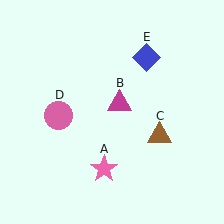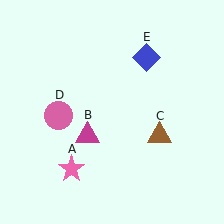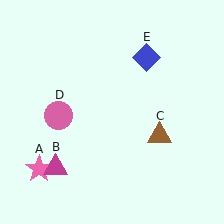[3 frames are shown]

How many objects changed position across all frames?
2 objects changed position: pink star (object A), magenta triangle (object B).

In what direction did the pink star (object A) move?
The pink star (object A) moved left.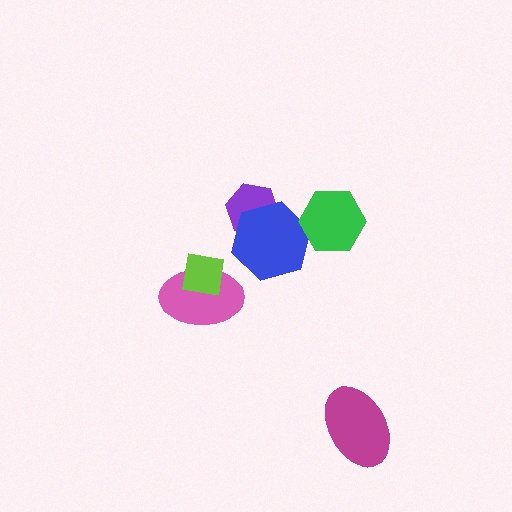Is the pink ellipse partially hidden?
Yes, it is partially covered by another shape.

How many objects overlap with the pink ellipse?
1 object overlaps with the pink ellipse.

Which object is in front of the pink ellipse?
The lime square is in front of the pink ellipse.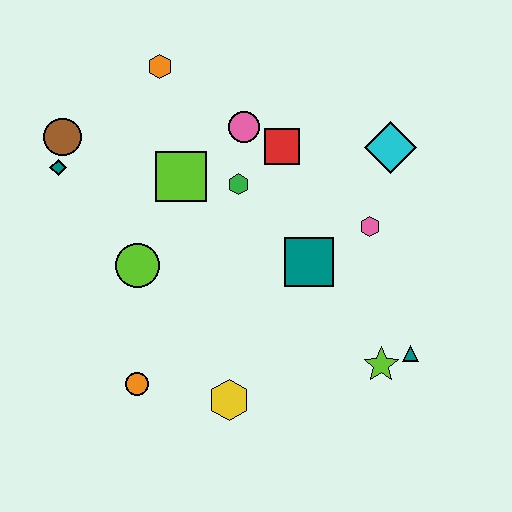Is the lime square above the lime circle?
Yes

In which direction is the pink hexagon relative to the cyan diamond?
The pink hexagon is below the cyan diamond.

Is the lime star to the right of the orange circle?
Yes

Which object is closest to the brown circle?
The teal diamond is closest to the brown circle.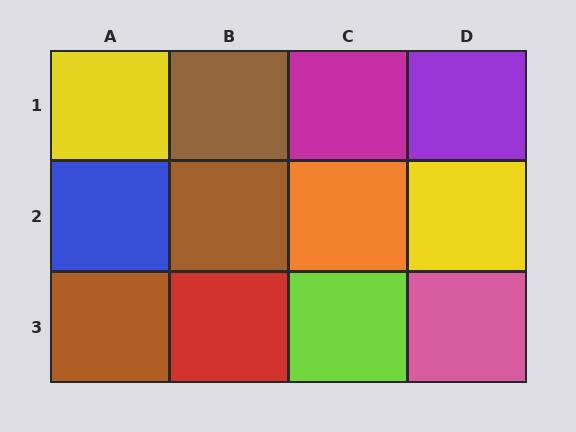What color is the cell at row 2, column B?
Brown.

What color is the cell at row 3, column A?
Brown.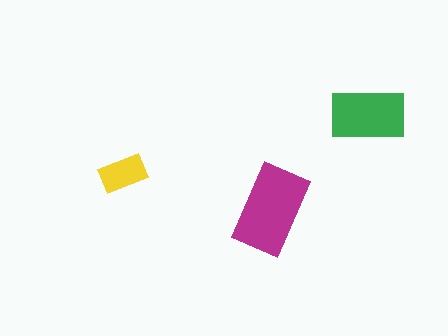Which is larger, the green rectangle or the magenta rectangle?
The magenta one.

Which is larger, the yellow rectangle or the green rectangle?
The green one.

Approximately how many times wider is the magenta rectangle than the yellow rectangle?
About 2 times wider.